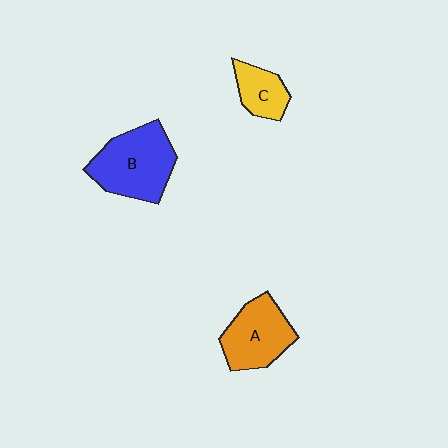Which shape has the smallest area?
Shape C (yellow).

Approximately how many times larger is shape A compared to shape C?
Approximately 1.7 times.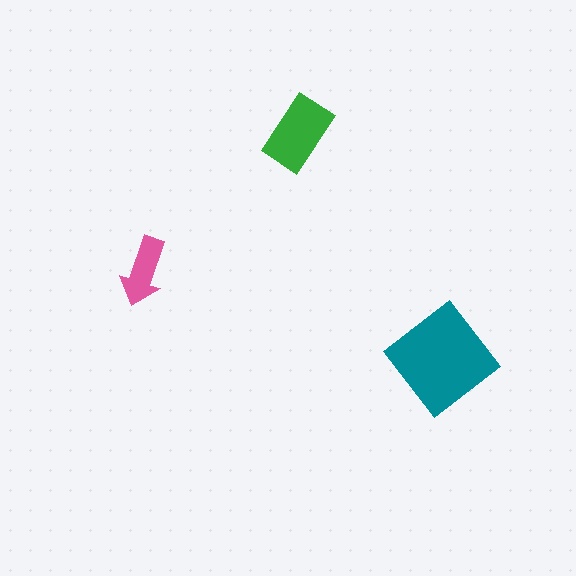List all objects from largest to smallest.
The teal diamond, the green rectangle, the pink arrow.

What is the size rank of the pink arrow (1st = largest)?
3rd.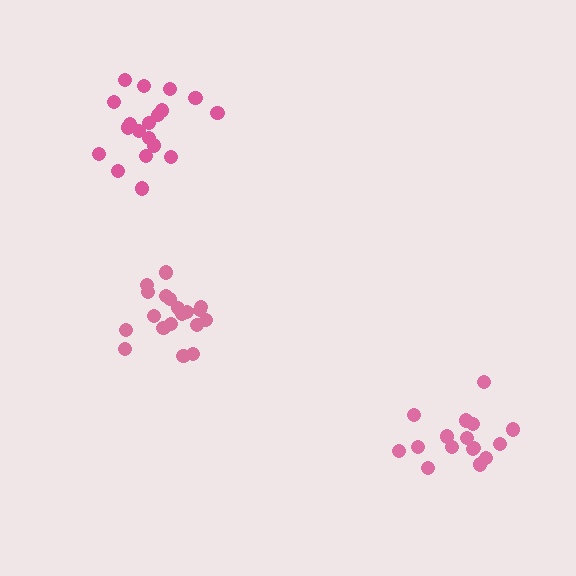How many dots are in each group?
Group 1: 16 dots, Group 2: 19 dots, Group 3: 19 dots (54 total).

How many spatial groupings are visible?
There are 3 spatial groupings.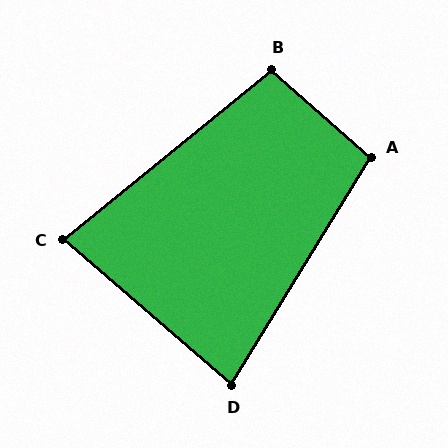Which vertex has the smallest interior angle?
C, at approximately 80 degrees.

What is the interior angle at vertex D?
Approximately 81 degrees (acute).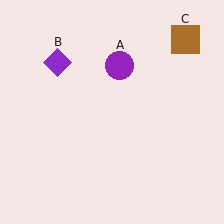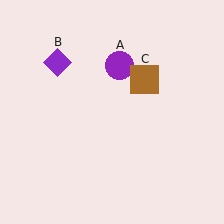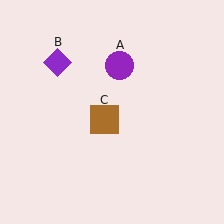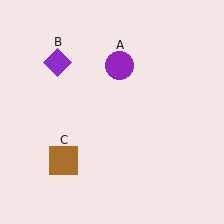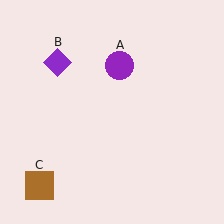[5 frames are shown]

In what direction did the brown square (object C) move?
The brown square (object C) moved down and to the left.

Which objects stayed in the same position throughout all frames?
Purple circle (object A) and purple diamond (object B) remained stationary.